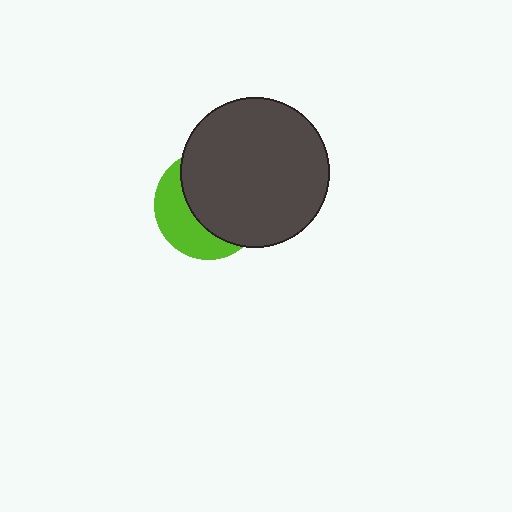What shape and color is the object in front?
The object in front is a dark gray circle.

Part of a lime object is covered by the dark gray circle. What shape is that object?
It is a circle.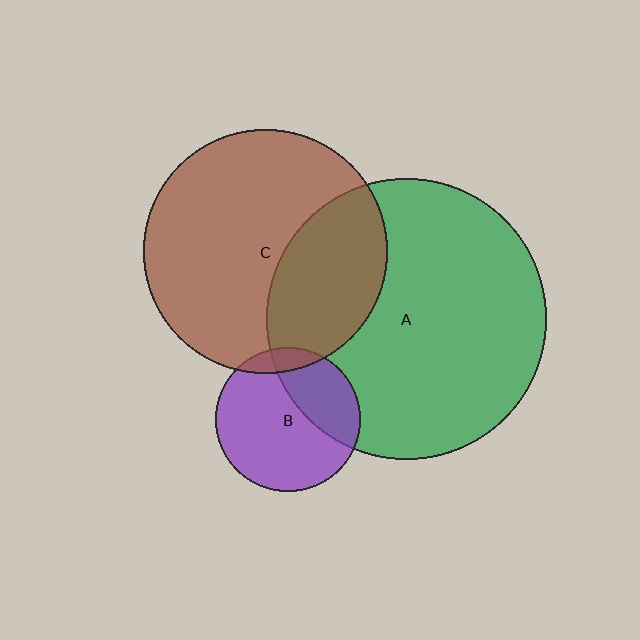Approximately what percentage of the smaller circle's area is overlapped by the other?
Approximately 10%.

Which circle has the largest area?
Circle A (green).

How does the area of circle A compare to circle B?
Approximately 3.8 times.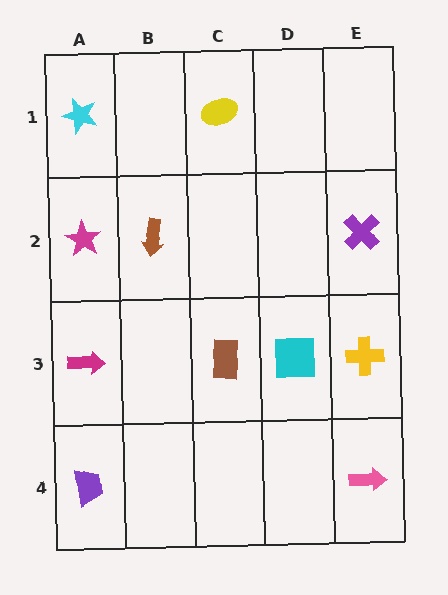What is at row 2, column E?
A purple cross.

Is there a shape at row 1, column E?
No, that cell is empty.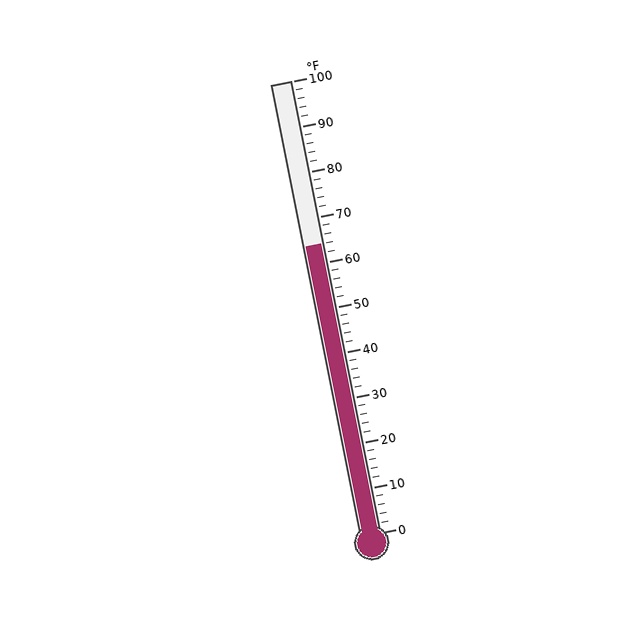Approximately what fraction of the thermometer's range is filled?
The thermometer is filled to approximately 65% of its range.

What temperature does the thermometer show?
The thermometer shows approximately 64°F.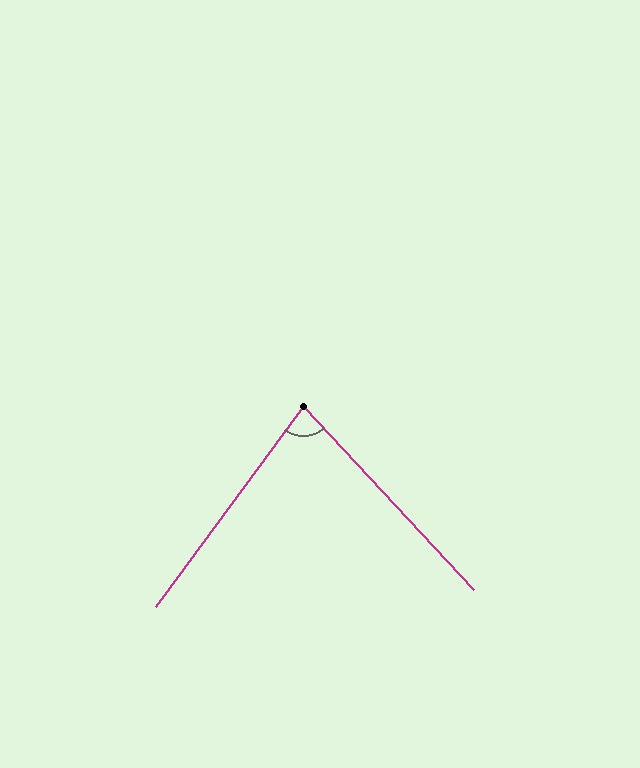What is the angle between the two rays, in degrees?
Approximately 79 degrees.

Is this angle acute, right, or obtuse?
It is acute.